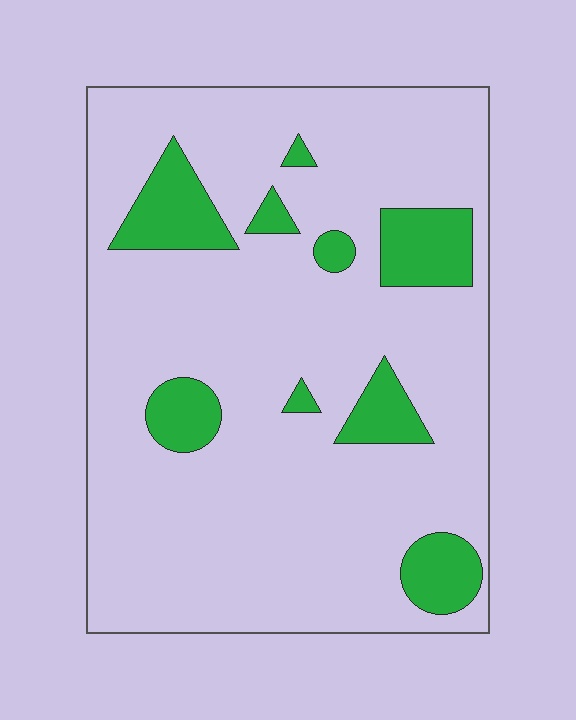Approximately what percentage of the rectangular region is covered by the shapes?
Approximately 15%.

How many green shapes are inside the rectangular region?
9.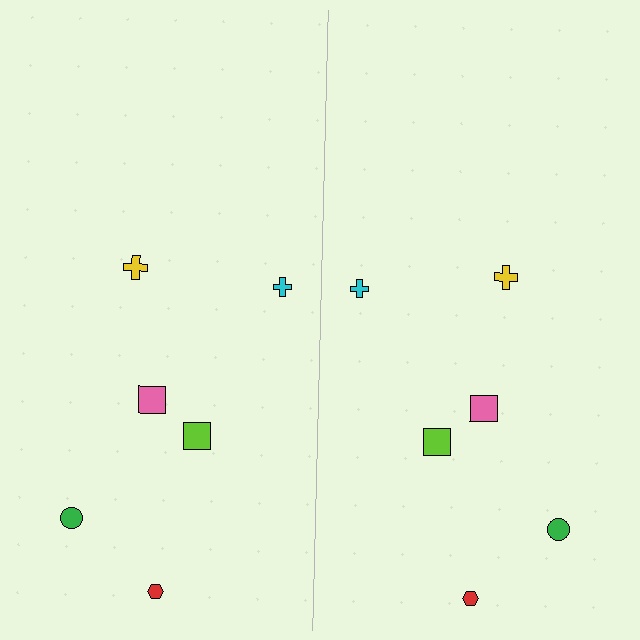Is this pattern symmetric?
Yes, this pattern has bilateral (reflection) symmetry.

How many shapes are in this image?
There are 12 shapes in this image.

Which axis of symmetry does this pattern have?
The pattern has a vertical axis of symmetry running through the center of the image.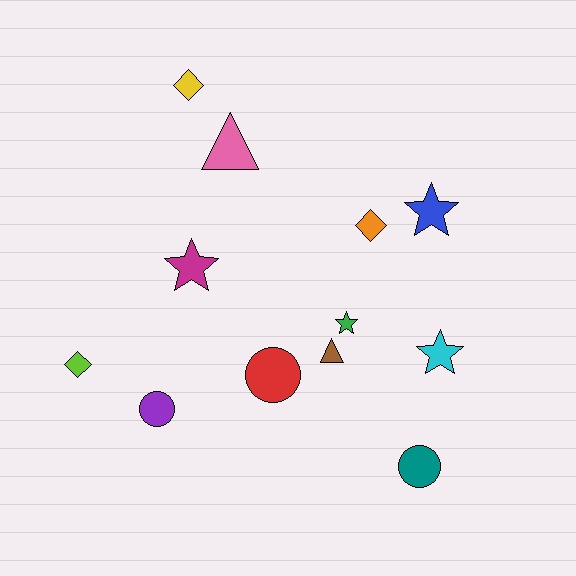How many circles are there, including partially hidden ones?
There are 3 circles.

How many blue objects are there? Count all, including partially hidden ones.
There is 1 blue object.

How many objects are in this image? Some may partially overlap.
There are 12 objects.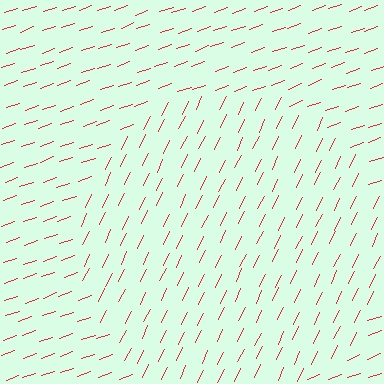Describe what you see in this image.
The image is filled with small red line segments. A circle region in the image has lines oriented differently from the surrounding lines, creating a visible texture boundary.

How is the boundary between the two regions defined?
The boundary is defined purely by a change in line orientation (approximately 45 degrees difference). All lines are the same color and thickness.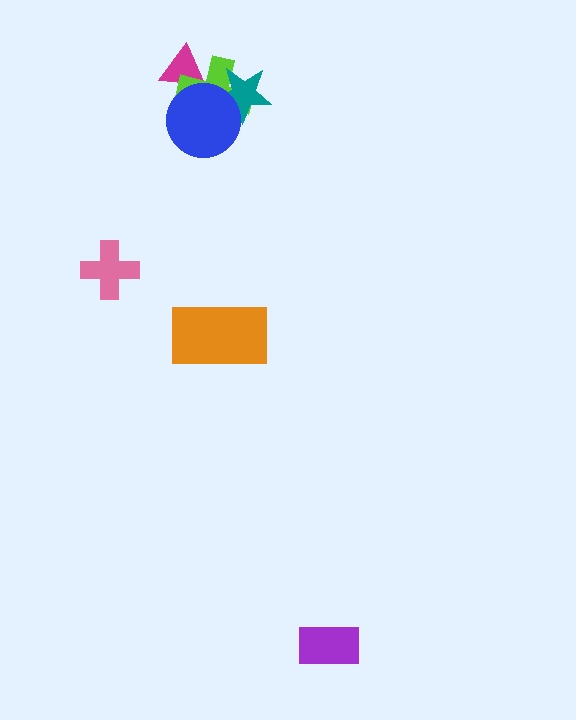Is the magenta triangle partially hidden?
Yes, it is partially covered by another shape.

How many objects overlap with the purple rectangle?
0 objects overlap with the purple rectangle.